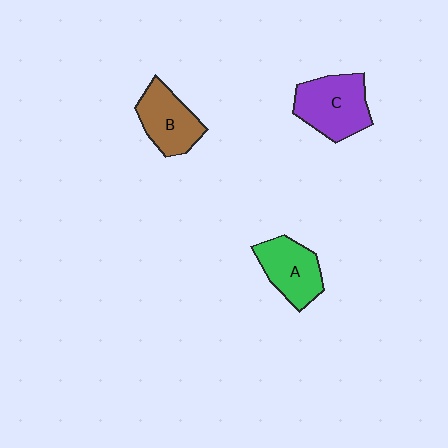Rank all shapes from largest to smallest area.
From largest to smallest: C (purple), A (green), B (brown).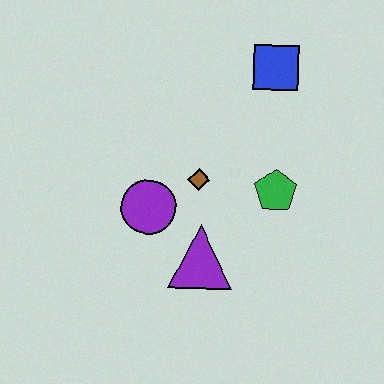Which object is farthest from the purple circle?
The blue square is farthest from the purple circle.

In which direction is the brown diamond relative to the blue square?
The brown diamond is below the blue square.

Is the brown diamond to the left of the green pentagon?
Yes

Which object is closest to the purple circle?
The brown diamond is closest to the purple circle.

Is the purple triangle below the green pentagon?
Yes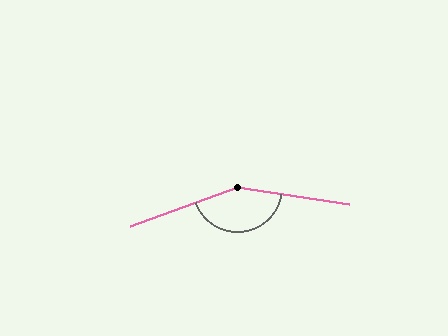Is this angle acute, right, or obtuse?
It is obtuse.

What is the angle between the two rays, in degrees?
Approximately 151 degrees.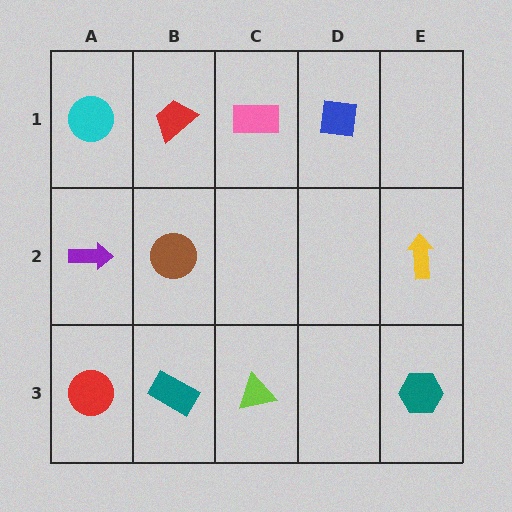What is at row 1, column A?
A cyan circle.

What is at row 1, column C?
A pink rectangle.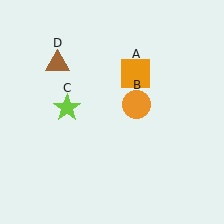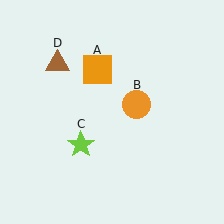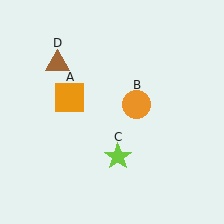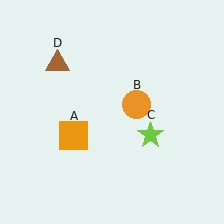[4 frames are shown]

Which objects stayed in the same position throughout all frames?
Orange circle (object B) and brown triangle (object D) remained stationary.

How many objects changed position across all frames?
2 objects changed position: orange square (object A), lime star (object C).